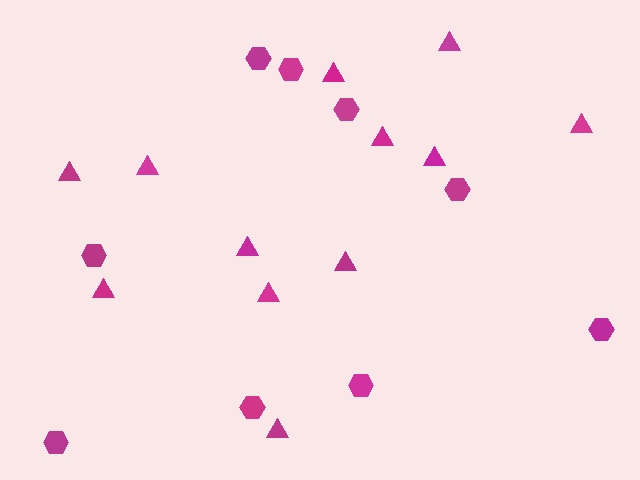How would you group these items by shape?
There are 2 groups: one group of hexagons (9) and one group of triangles (12).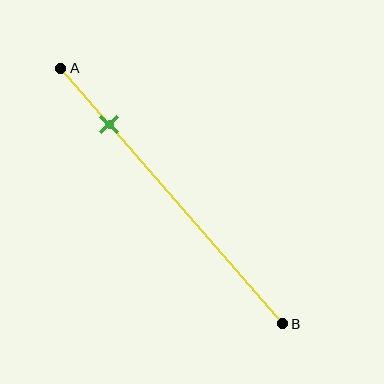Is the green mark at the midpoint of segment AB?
No, the mark is at about 20% from A, not at the 50% midpoint.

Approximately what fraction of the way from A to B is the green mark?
The green mark is approximately 20% of the way from A to B.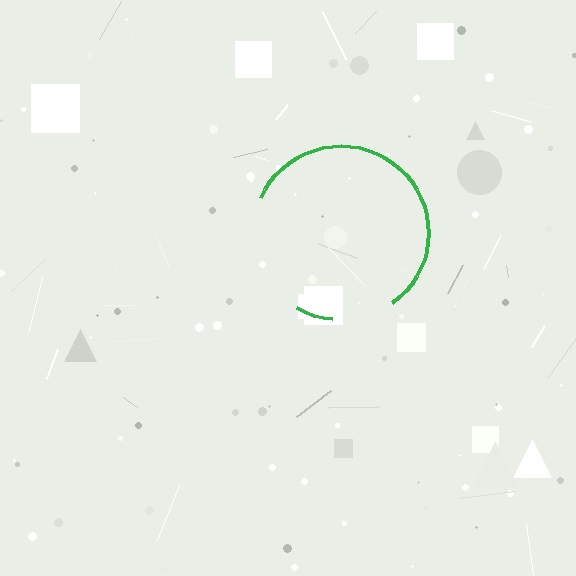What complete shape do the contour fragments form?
The contour fragments form a circle.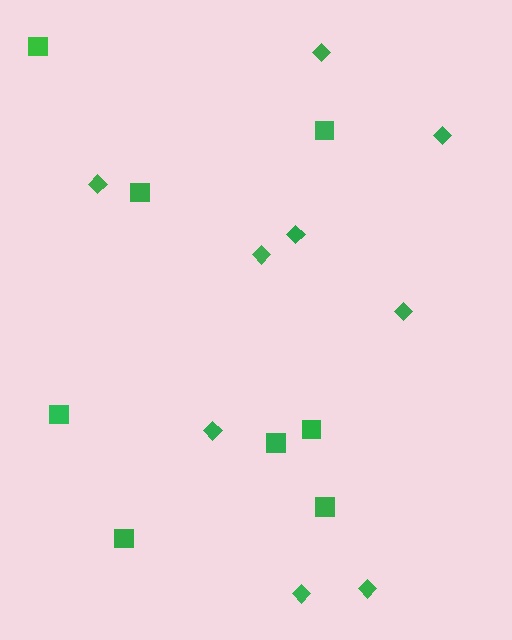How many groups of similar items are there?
There are 2 groups: one group of diamonds (9) and one group of squares (8).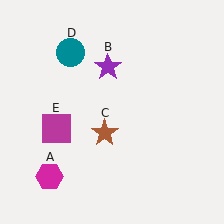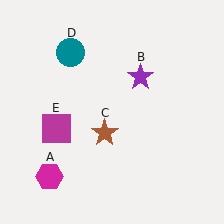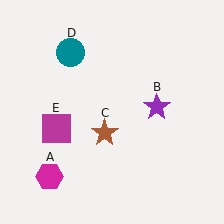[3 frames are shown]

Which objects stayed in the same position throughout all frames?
Magenta hexagon (object A) and brown star (object C) and teal circle (object D) and magenta square (object E) remained stationary.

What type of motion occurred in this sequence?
The purple star (object B) rotated clockwise around the center of the scene.